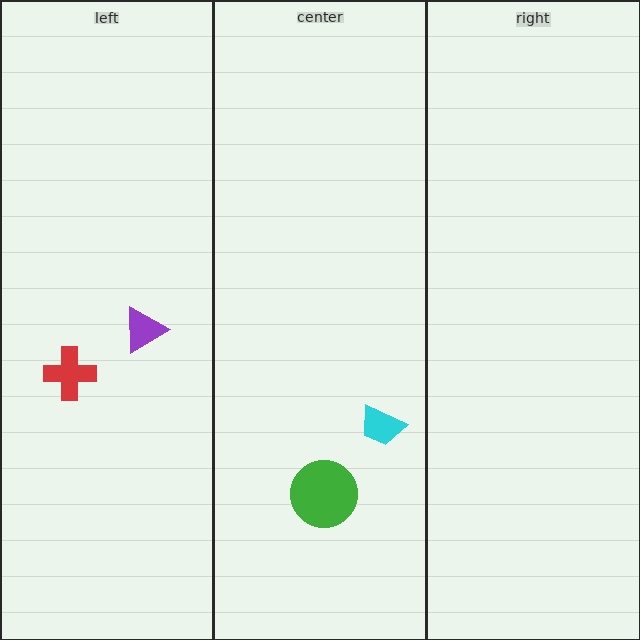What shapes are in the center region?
The green circle, the cyan trapezoid.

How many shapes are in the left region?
2.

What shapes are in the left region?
The red cross, the purple triangle.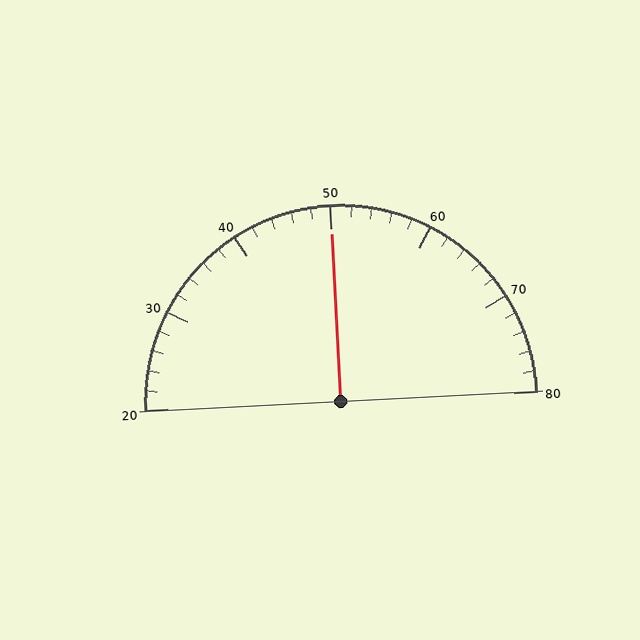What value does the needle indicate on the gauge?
The needle indicates approximately 50.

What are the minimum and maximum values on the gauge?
The gauge ranges from 20 to 80.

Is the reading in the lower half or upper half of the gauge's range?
The reading is in the upper half of the range (20 to 80).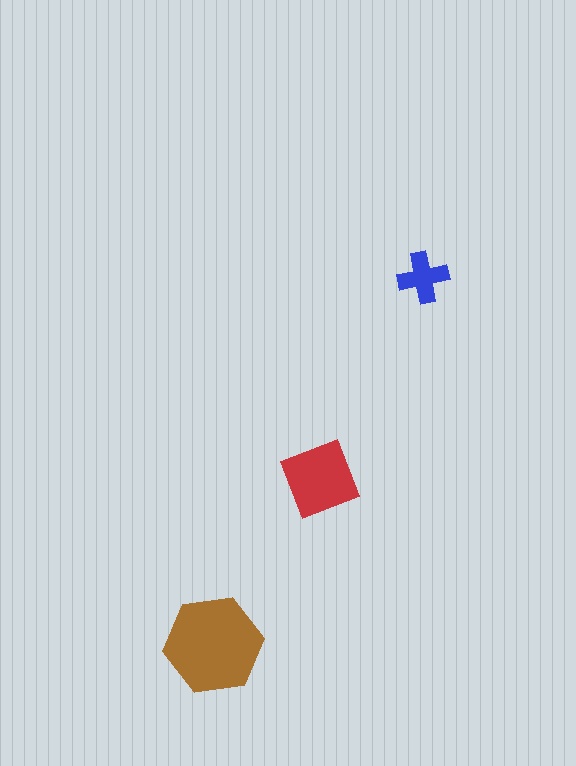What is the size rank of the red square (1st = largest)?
2nd.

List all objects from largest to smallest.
The brown hexagon, the red square, the blue cross.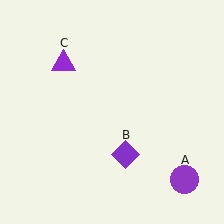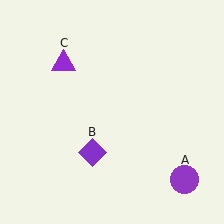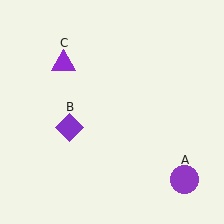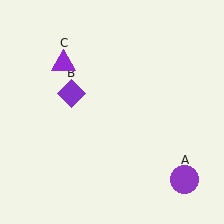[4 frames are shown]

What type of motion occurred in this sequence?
The purple diamond (object B) rotated clockwise around the center of the scene.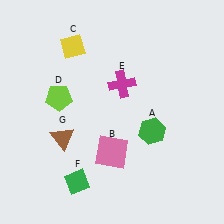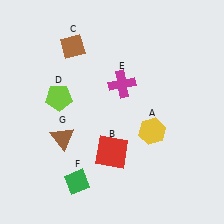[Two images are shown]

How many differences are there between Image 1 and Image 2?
There are 3 differences between the two images.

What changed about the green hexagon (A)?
In Image 1, A is green. In Image 2, it changed to yellow.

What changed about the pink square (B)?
In Image 1, B is pink. In Image 2, it changed to red.